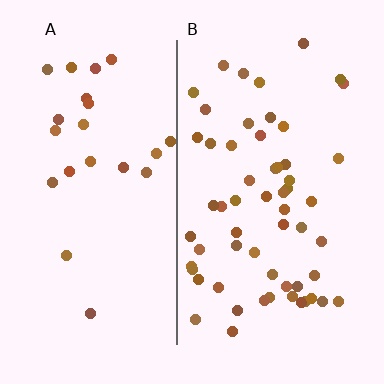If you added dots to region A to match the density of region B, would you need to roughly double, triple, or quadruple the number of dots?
Approximately triple.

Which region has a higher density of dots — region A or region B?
B (the right).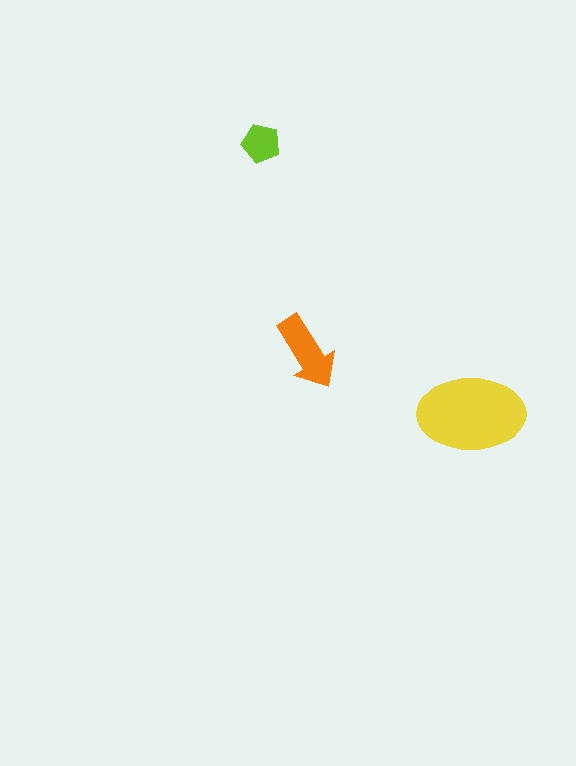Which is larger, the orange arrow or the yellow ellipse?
The yellow ellipse.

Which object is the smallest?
The lime pentagon.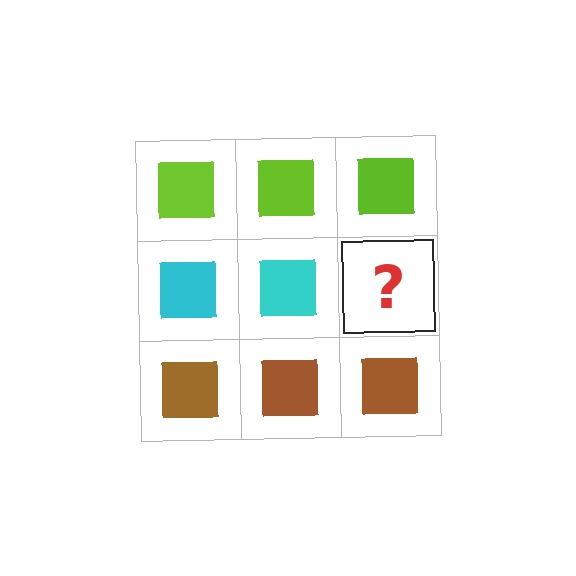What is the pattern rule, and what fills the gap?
The rule is that each row has a consistent color. The gap should be filled with a cyan square.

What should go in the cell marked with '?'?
The missing cell should contain a cyan square.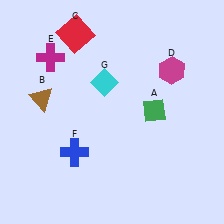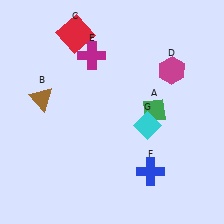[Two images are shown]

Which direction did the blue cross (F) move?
The blue cross (F) moved right.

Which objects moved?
The objects that moved are: the magenta cross (E), the blue cross (F), the cyan diamond (G).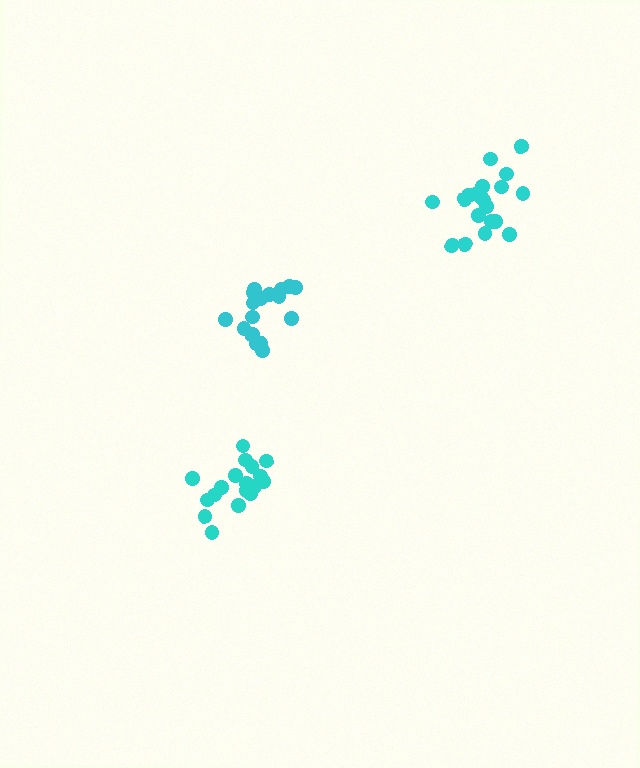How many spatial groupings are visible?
There are 3 spatial groupings.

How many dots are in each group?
Group 1: 18 dots, Group 2: 17 dots, Group 3: 21 dots (56 total).